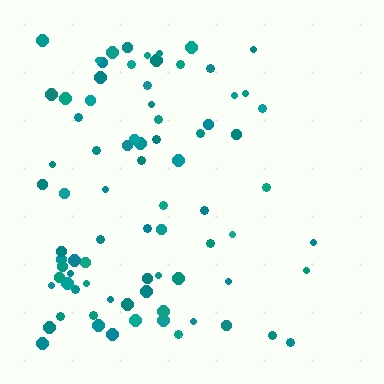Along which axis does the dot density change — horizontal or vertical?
Horizontal.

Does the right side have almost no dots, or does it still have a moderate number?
Still a moderate number, just noticeably fewer than the left.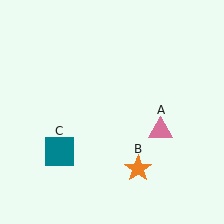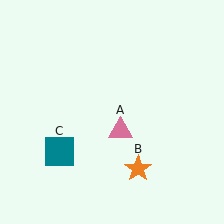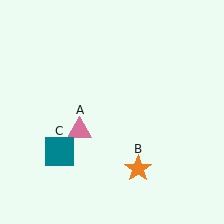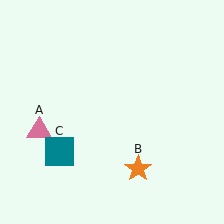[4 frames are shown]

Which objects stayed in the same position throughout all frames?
Orange star (object B) and teal square (object C) remained stationary.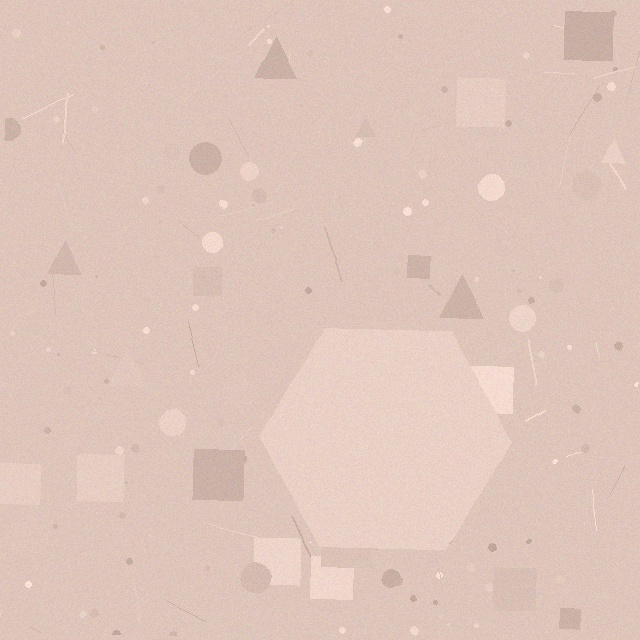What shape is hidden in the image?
A hexagon is hidden in the image.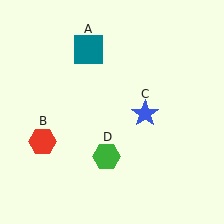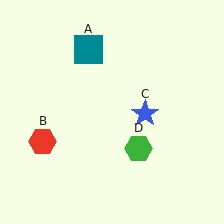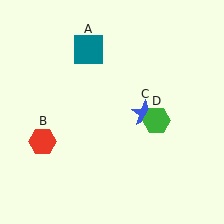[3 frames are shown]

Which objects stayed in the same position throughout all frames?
Teal square (object A) and red hexagon (object B) and blue star (object C) remained stationary.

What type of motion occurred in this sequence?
The green hexagon (object D) rotated counterclockwise around the center of the scene.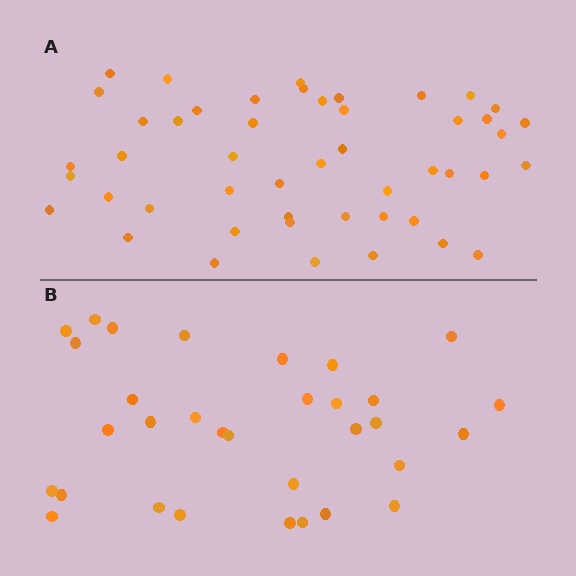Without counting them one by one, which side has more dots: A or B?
Region A (the top region) has more dots.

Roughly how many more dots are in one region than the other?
Region A has approximately 15 more dots than region B.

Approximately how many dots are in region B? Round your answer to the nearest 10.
About 30 dots. (The exact count is 32, which rounds to 30.)